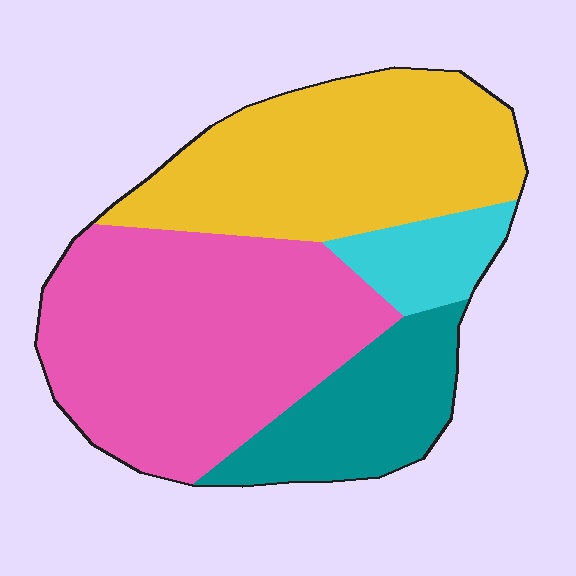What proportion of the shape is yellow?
Yellow covers about 35% of the shape.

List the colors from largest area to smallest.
From largest to smallest: pink, yellow, teal, cyan.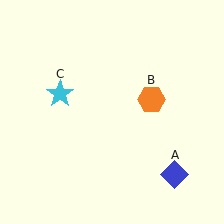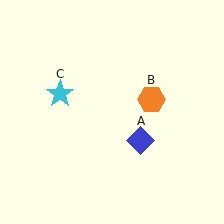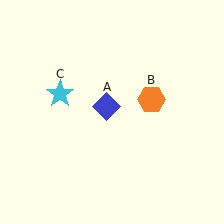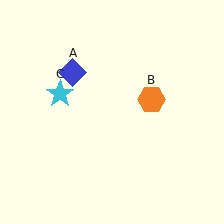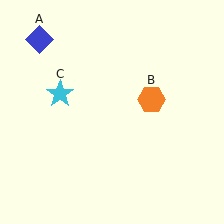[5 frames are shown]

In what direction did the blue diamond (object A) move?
The blue diamond (object A) moved up and to the left.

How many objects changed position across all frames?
1 object changed position: blue diamond (object A).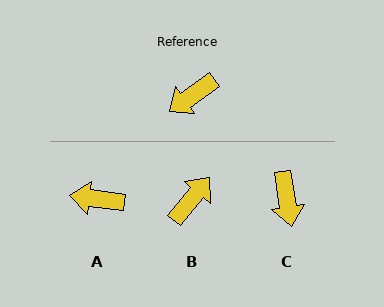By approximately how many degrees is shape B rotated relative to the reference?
Approximately 165 degrees clockwise.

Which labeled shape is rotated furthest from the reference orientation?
B, about 165 degrees away.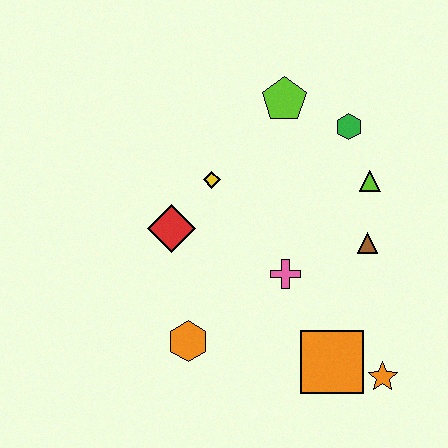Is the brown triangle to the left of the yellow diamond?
No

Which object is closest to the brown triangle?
The lime triangle is closest to the brown triangle.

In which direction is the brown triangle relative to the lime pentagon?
The brown triangle is below the lime pentagon.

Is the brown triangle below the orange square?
No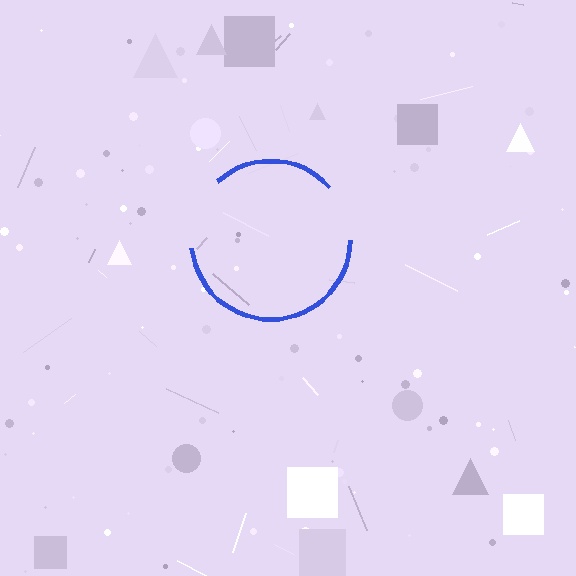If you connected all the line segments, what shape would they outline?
They would outline a circle.